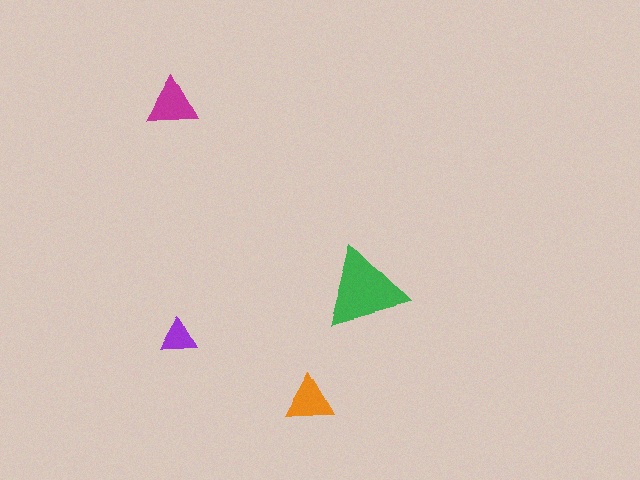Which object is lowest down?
The orange triangle is bottommost.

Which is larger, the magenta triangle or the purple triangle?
The magenta one.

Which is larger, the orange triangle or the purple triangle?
The orange one.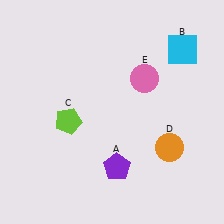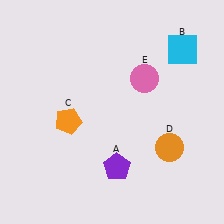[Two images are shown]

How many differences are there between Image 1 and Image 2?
There is 1 difference between the two images.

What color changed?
The pentagon (C) changed from lime in Image 1 to orange in Image 2.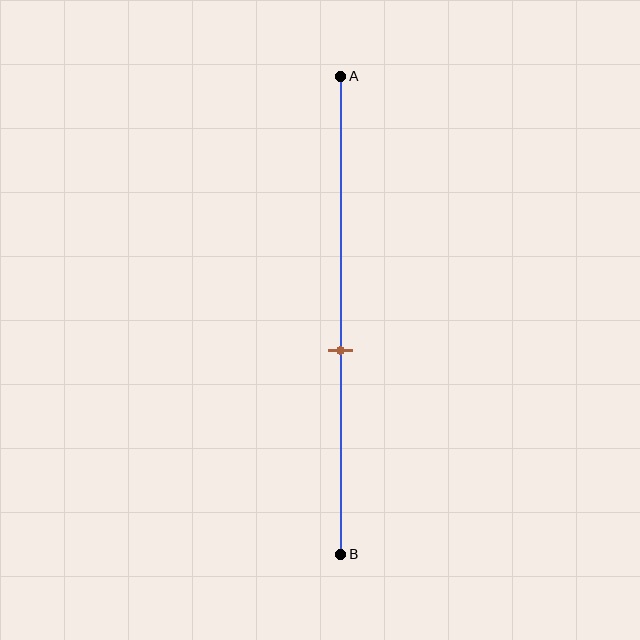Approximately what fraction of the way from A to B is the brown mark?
The brown mark is approximately 55% of the way from A to B.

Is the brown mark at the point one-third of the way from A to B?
No, the mark is at about 55% from A, not at the 33% one-third point.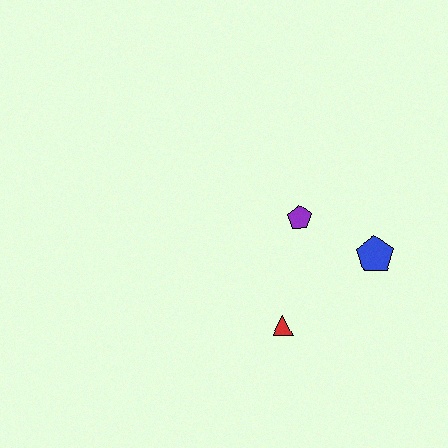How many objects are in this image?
There are 3 objects.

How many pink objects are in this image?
There are no pink objects.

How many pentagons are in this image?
There are 2 pentagons.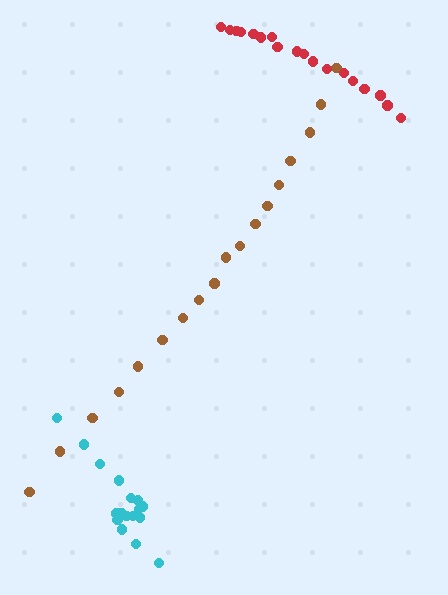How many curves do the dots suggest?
There are 3 distinct paths.